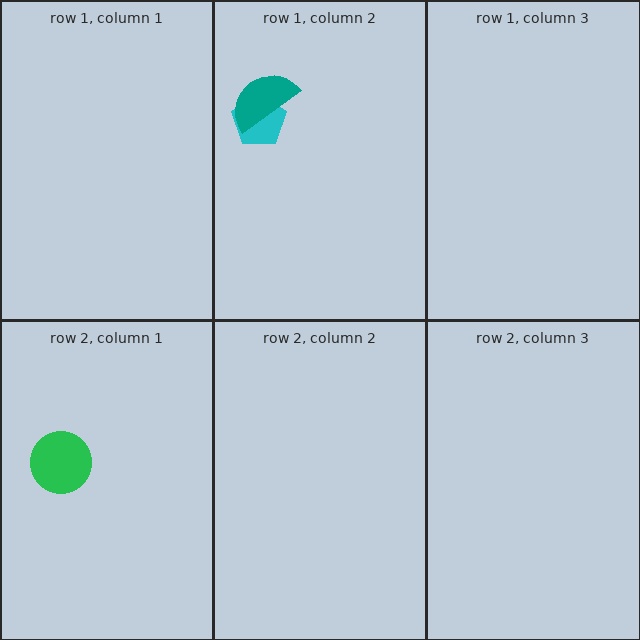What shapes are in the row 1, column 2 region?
The cyan pentagon, the teal semicircle.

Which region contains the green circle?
The row 2, column 1 region.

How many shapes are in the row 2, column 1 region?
1.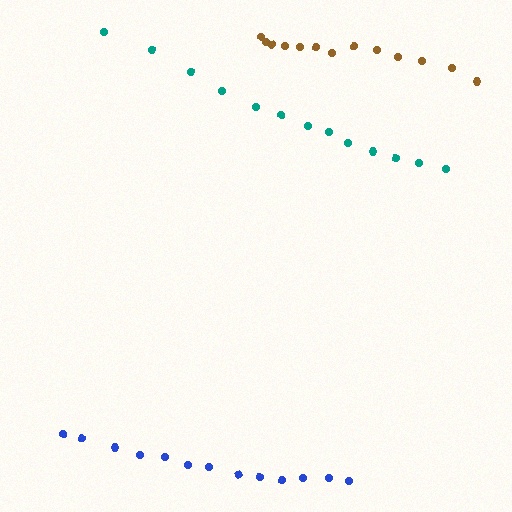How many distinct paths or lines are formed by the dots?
There are 3 distinct paths.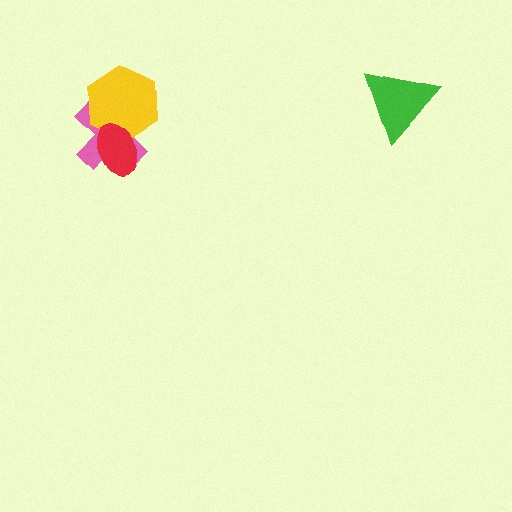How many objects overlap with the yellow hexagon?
2 objects overlap with the yellow hexagon.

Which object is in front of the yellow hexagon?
The red ellipse is in front of the yellow hexagon.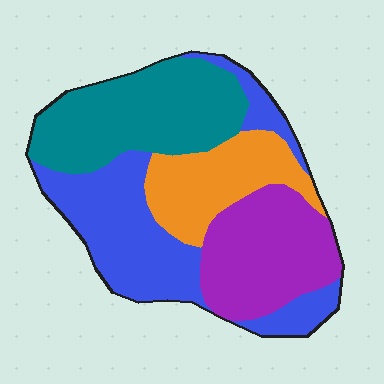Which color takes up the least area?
Orange, at roughly 20%.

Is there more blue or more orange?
Blue.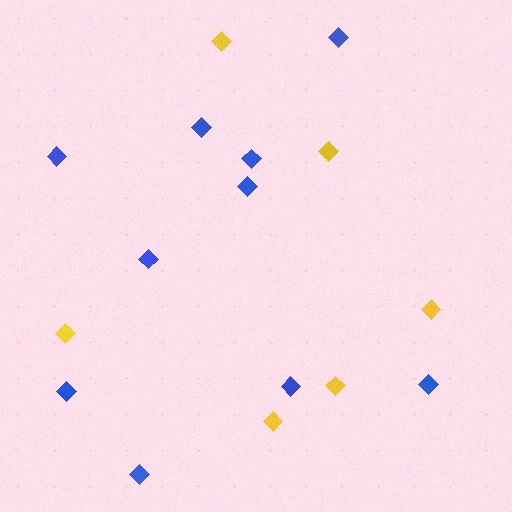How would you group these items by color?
There are 2 groups: one group of blue diamonds (10) and one group of yellow diamonds (6).